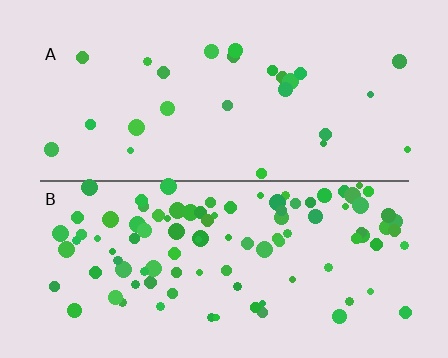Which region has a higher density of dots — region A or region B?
B (the bottom).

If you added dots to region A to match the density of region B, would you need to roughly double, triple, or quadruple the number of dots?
Approximately quadruple.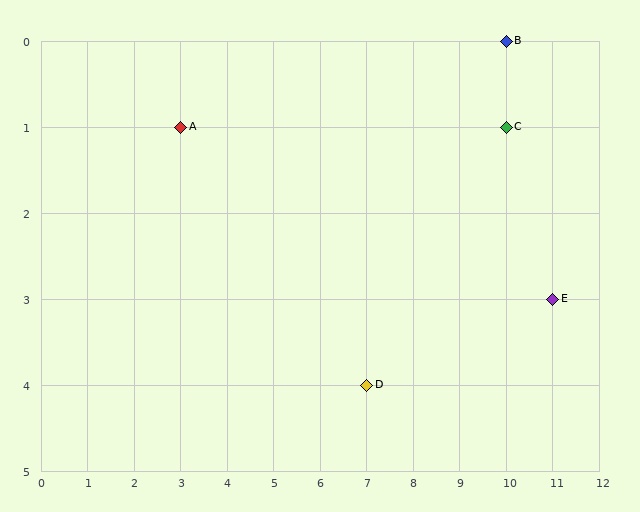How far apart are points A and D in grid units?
Points A and D are 4 columns and 3 rows apart (about 5.0 grid units diagonally).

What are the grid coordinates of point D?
Point D is at grid coordinates (7, 4).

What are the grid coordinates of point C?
Point C is at grid coordinates (10, 1).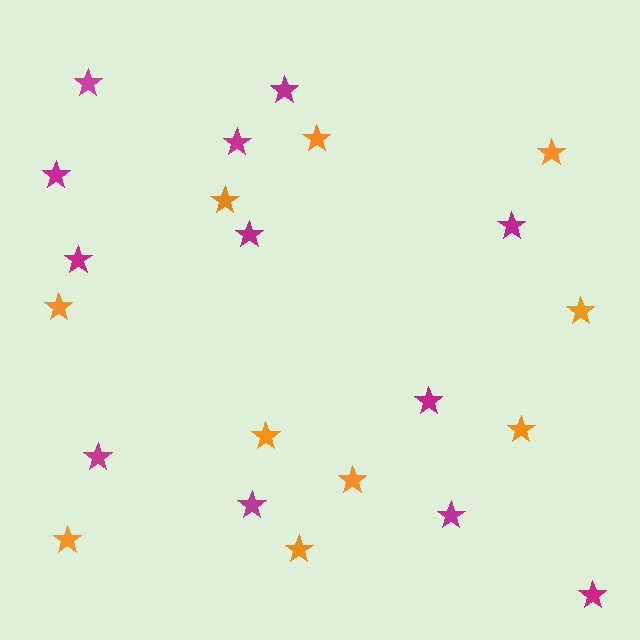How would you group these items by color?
There are 2 groups: one group of magenta stars (12) and one group of orange stars (10).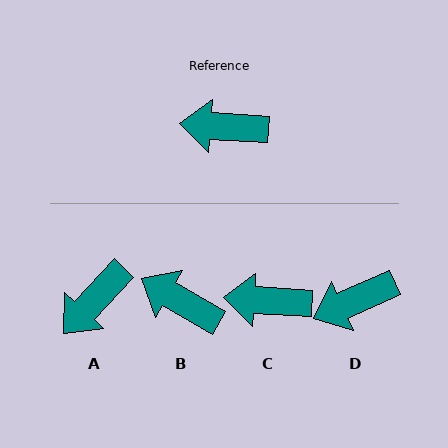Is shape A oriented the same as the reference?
No, it is off by about 50 degrees.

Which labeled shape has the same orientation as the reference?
C.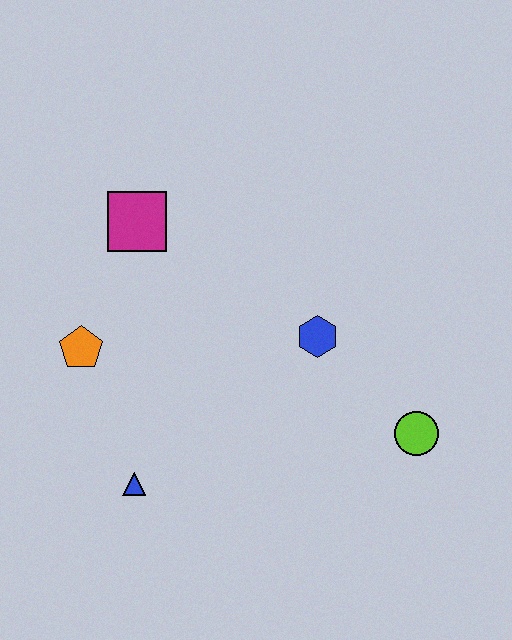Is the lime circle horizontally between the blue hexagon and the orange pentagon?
No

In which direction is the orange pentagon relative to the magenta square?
The orange pentagon is below the magenta square.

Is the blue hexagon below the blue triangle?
No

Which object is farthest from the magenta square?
The lime circle is farthest from the magenta square.